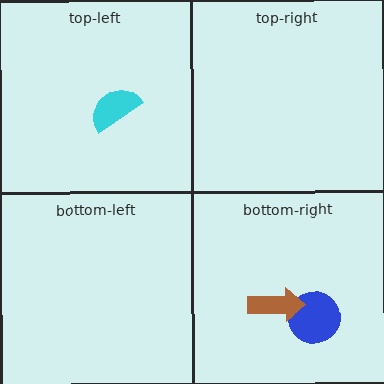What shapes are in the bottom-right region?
The blue circle, the brown arrow.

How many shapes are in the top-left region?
1.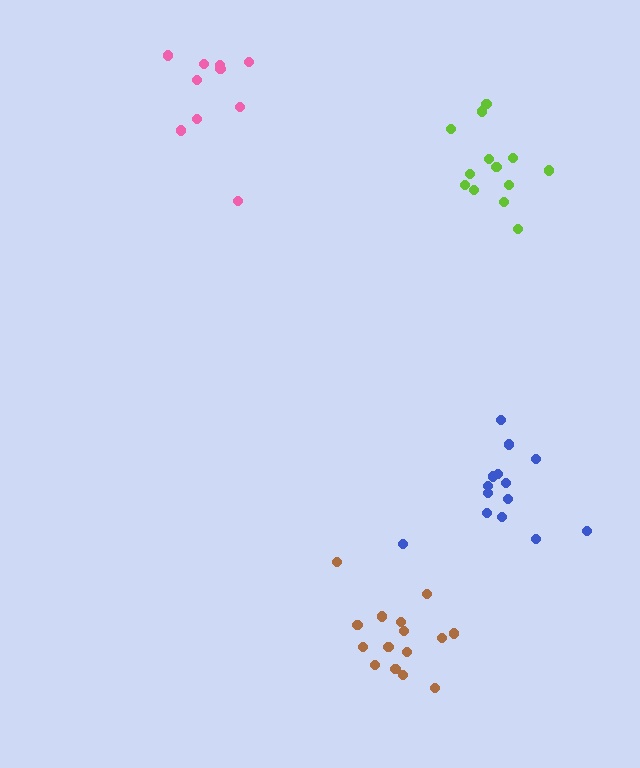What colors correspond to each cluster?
The clusters are colored: lime, brown, blue, pink.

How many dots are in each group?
Group 1: 13 dots, Group 2: 15 dots, Group 3: 14 dots, Group 4: 10 dots (52 total).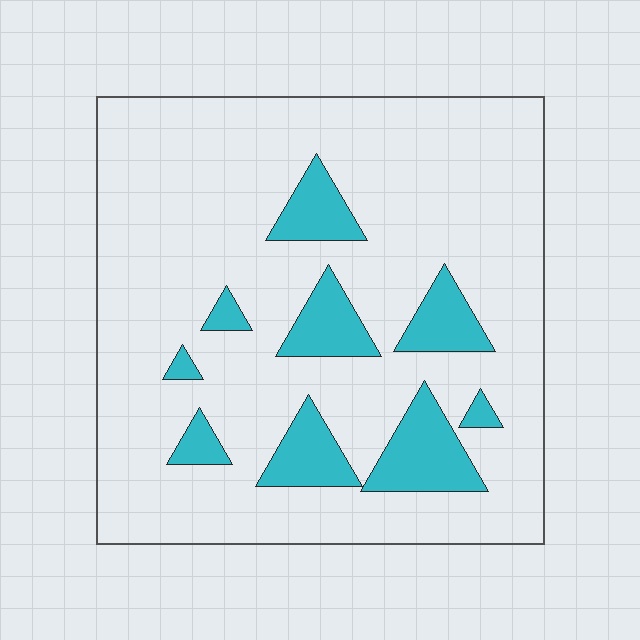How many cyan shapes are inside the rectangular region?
9.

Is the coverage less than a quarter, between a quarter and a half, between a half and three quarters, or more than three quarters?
Less than a quarter.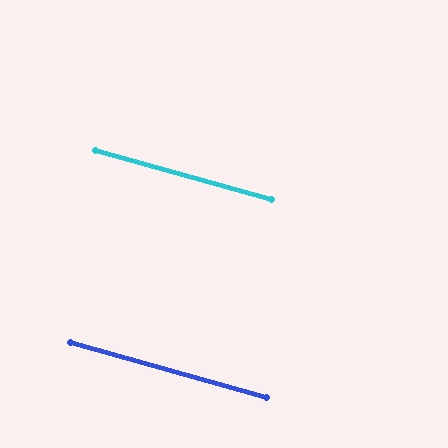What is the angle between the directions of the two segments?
Approximately 0 degrees.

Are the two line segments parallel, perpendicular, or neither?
Parallel — their directions differ by only 0.1°.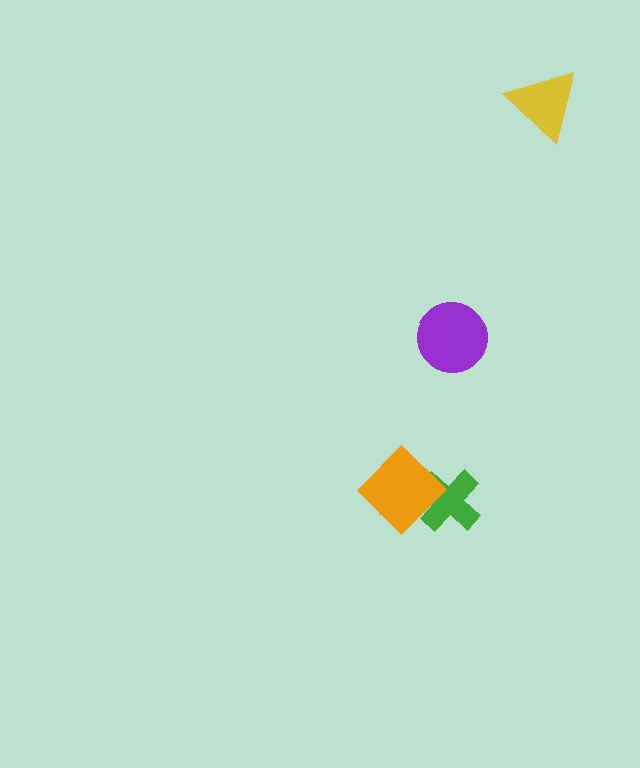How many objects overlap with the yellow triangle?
0 objects overlap with the yellow triangle.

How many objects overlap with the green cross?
1 object overlaps with the green cross.